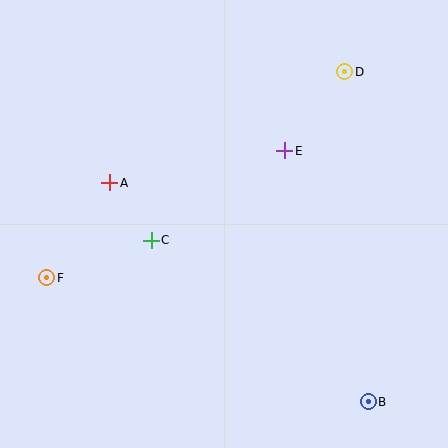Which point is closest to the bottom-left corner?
Point F is closest to the bottom-left corner.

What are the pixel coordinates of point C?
Point C is at (151, 240).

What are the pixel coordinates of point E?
Point E is at (285, 151).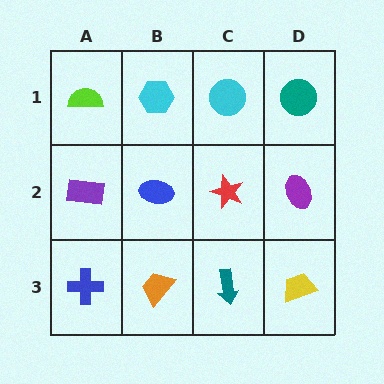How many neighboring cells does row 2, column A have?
3.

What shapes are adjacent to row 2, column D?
A teal circle (row 1, column D), a yellow trapezoid (row 3, column D), a red star (row 2, column C).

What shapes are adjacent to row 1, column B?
A blue ellipse (row 2, column B), a lime semicircle (row 1, column A), a cyan circle (row 1, column C).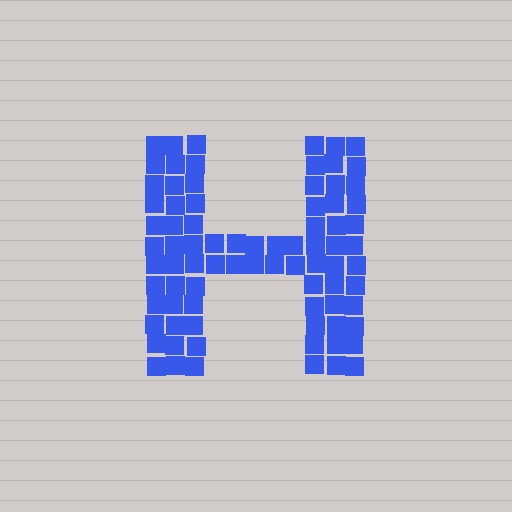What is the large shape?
The large shape is the letter H.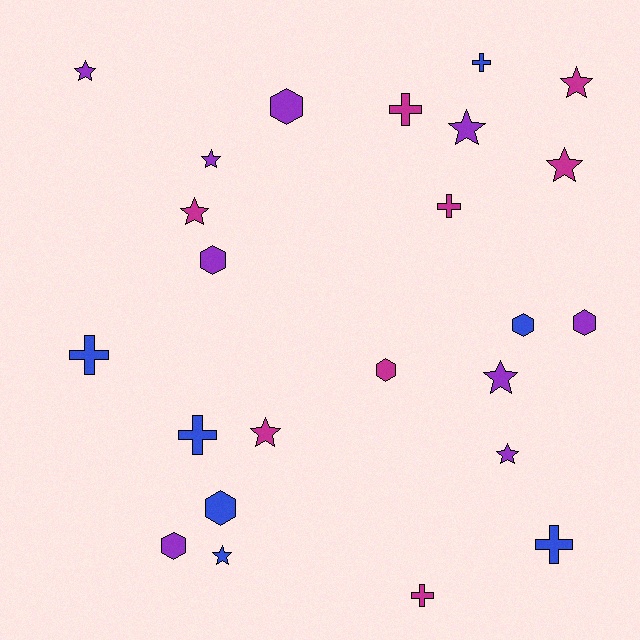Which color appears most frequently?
Purple, with 9 objects.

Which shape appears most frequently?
Star, with 10 objects.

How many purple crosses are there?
There are no purple crosses.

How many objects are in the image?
There are 24 objects.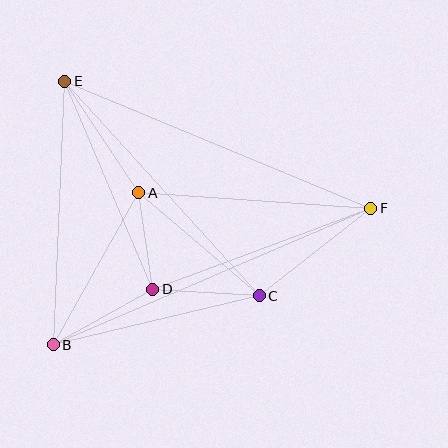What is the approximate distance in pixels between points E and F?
The distance between E and F is approximately 331 pixels.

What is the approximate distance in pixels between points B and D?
The distance between B and D is approximately 113 pixels.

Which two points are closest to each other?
Points A and D are closest to each other.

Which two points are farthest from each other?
Points B and F are farthest from each other.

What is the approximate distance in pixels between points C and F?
The distance between C and F is approximately 142 pixels.